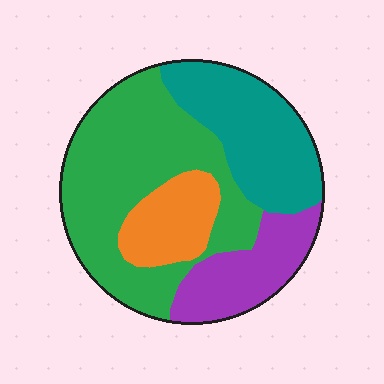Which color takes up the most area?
Green, at roughly 45%.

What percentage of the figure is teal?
Teal takes up between a quarter and a half of the figure.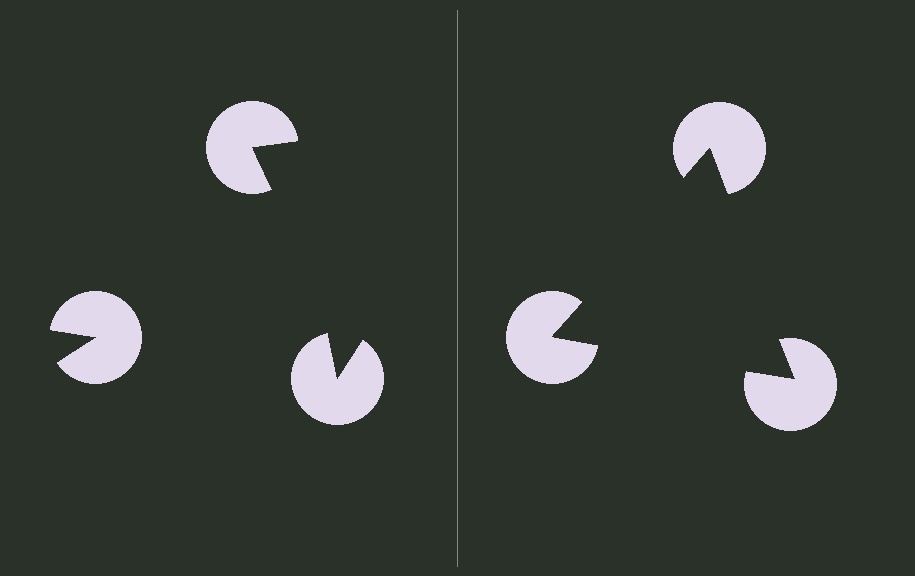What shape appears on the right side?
An illusory triangle.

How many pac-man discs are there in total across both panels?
6 — 3 on each side.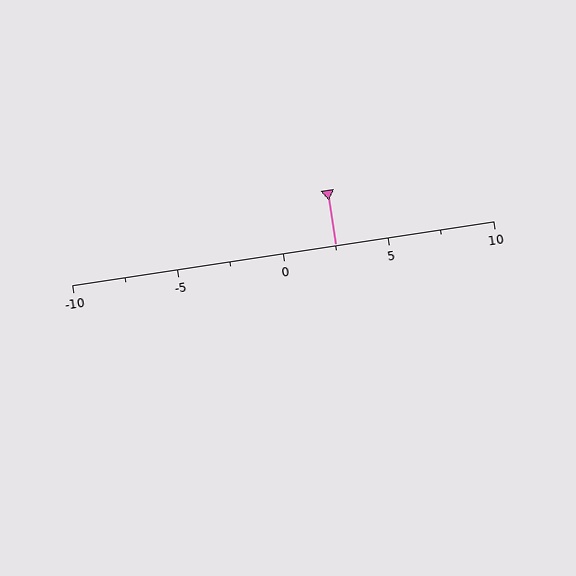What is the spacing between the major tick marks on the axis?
The major ticks are spaced 5 apart.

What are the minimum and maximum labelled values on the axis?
The axis runs from -10 to 10.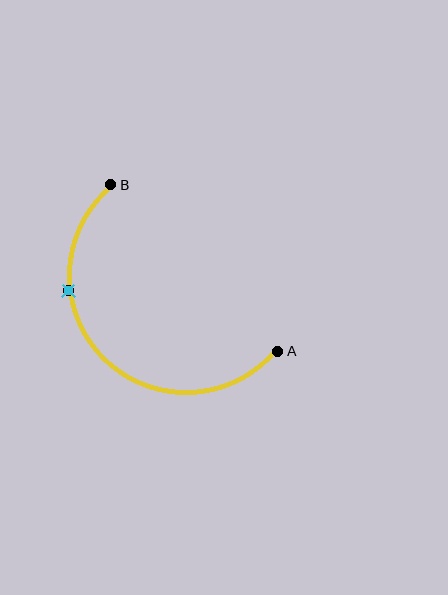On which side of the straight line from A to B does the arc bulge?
The arc bulges below and to the left of the straight line connecting A and B.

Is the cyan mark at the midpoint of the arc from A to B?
No. The cyan mark lies on the arc but is closer to endpoint B. The arc midpoint would be at the point on the curve equidistant along the arc from both A and B.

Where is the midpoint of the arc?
The arc midpoint is the point on the curve farthest from the straight line joining A and B. It sits below and to the left of that line.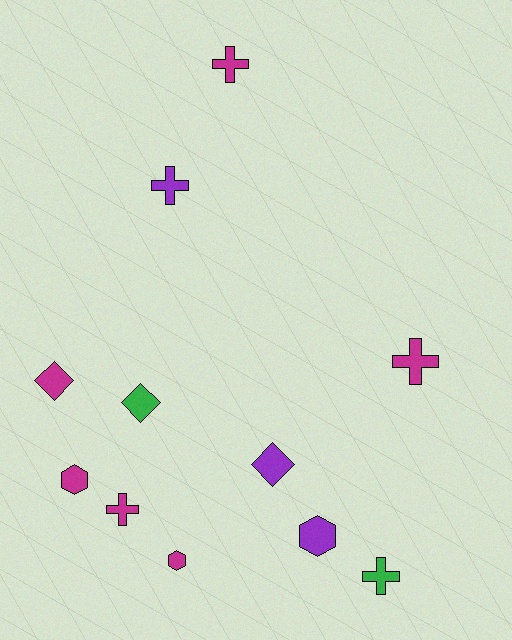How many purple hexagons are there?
There is 1 purple hexagon.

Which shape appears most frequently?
Cross, with 5 objects.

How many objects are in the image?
There are 11 objects.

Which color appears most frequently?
Magenta, with 6 objects.